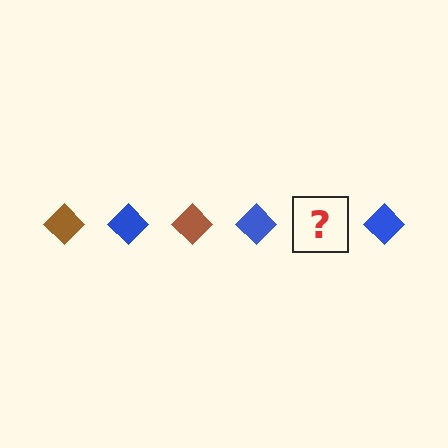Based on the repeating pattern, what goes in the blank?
The blank should be a brown diamond.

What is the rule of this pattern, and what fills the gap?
The rule is that the pattern cycles through brown, blue diamonds. The gap should be filled with a brown diamond.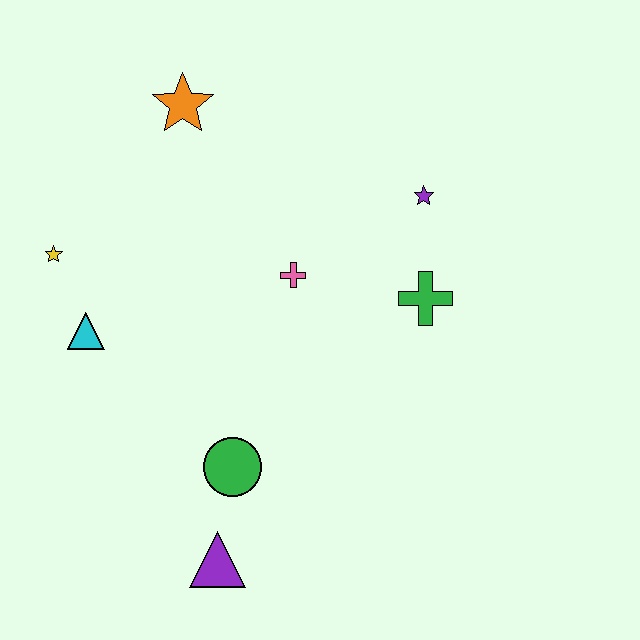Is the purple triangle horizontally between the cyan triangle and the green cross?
Yes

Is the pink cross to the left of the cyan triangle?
No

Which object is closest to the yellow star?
The cyan triangle is closest to the yellow star.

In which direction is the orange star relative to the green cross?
The orange star is to the left of the green cross.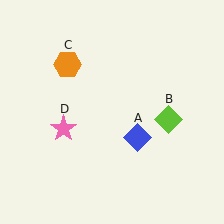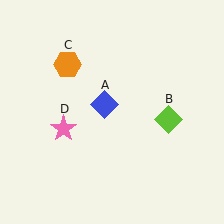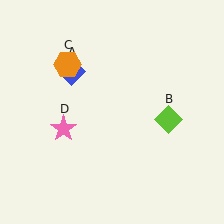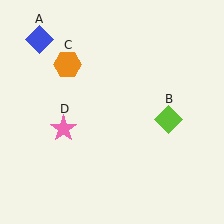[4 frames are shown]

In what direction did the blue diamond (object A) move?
The blue diamond (object A) moved up and to the left.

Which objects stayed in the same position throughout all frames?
Lime diamond (object B) and orange hexagon (object C) and pink star (object D) remained stationary.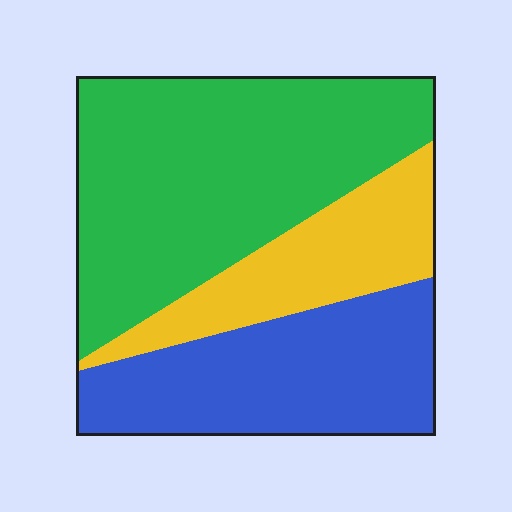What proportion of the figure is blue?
Blue takes up about one third (1/3) of the figure.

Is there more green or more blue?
Green.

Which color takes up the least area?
Yellow, at roughly 20%.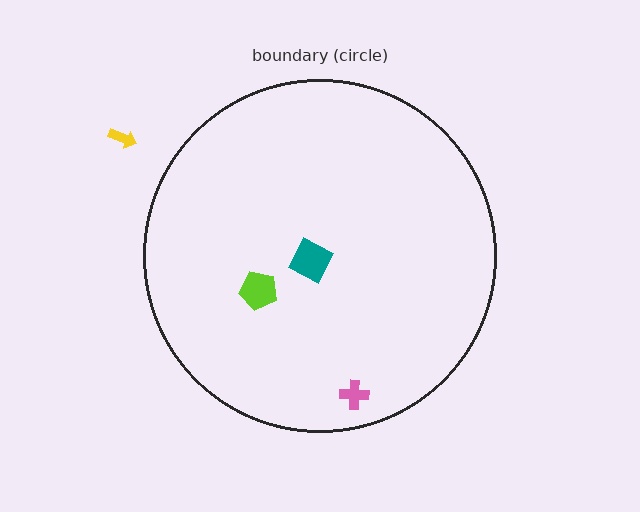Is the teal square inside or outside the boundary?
Inside.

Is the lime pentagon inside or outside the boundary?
Inside.